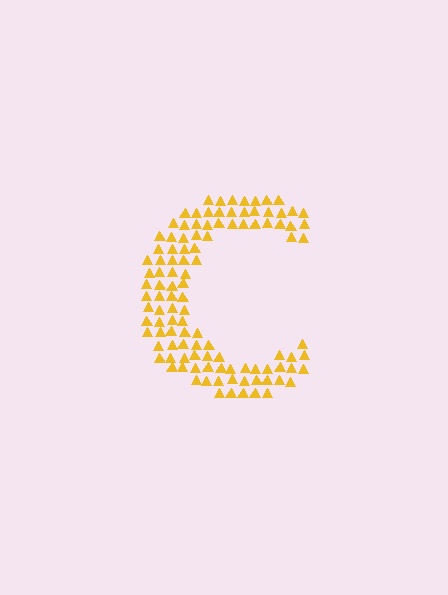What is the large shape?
The large shape is the letter C.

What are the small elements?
The small elements are triangles.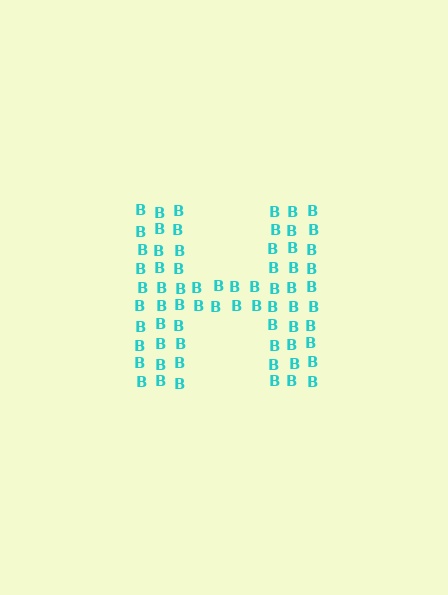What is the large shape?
The large shape is the letter H.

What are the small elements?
The small elements are letter B's.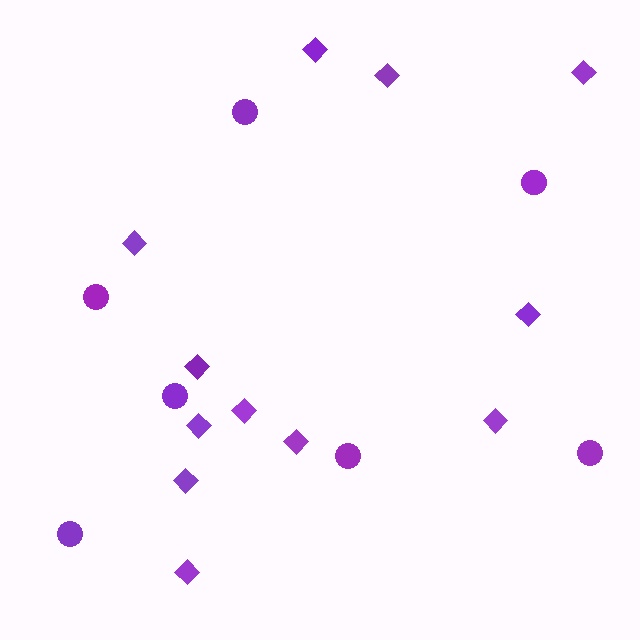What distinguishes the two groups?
There are 2 groups: one group of diamonds (12) and one group of circles (7).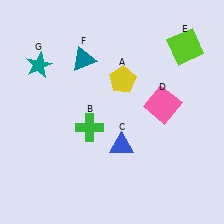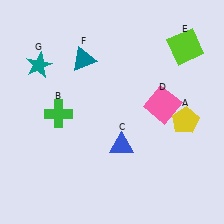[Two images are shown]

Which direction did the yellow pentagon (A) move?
The yellow pentagon (A) moved right.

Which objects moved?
The objects that moved are: the yellow pentagon (A), the green cross (B).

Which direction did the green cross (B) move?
The green cross (B) moved left.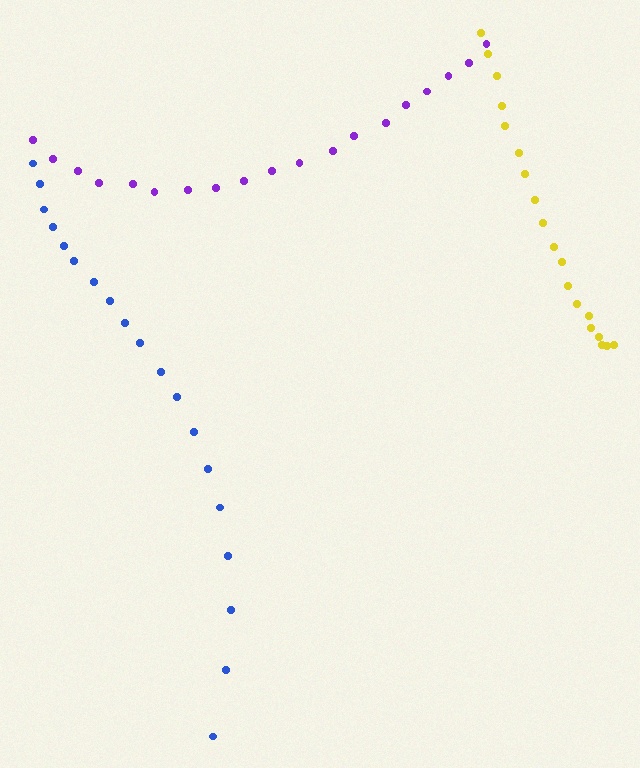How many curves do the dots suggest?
There are 3 distinct paths.